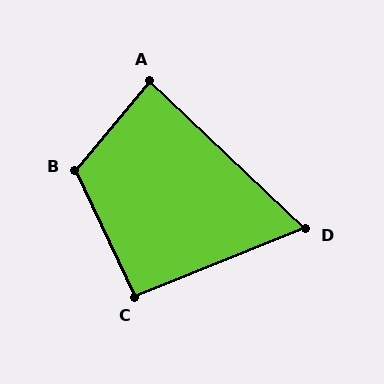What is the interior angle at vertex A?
Approximately 86 degrees (approximately right).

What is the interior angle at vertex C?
Approximately 94 degrees (approximately right).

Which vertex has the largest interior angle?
B, at approximately 115 degrees.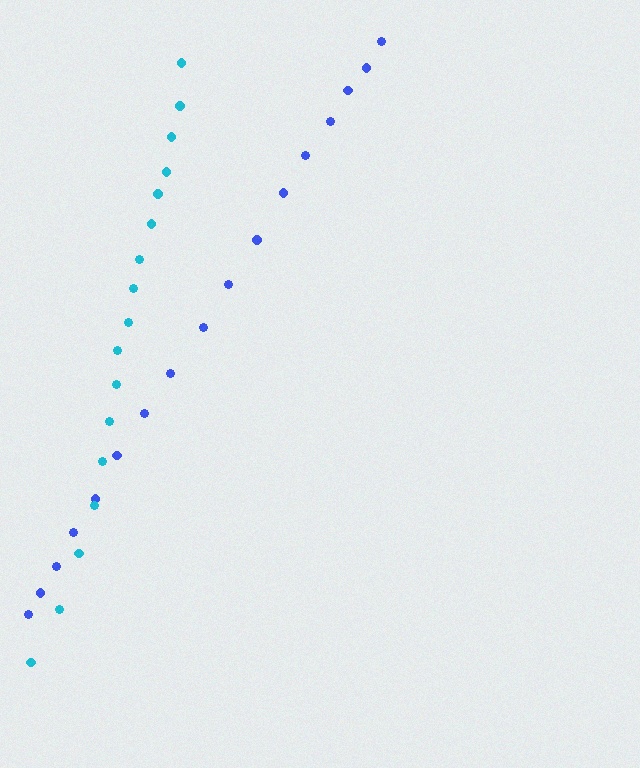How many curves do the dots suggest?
There are 2 distinct paths.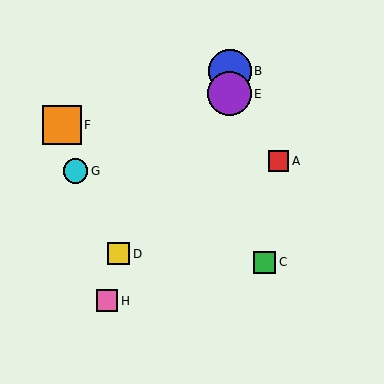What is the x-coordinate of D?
Object D is at x≈119.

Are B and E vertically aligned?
Yes, both are at x≈230.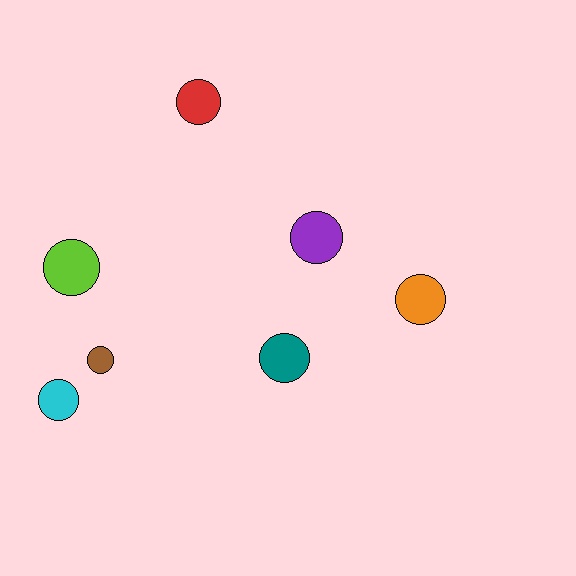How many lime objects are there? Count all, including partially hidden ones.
There is 1 lime object.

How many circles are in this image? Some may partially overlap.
There are 7 circles.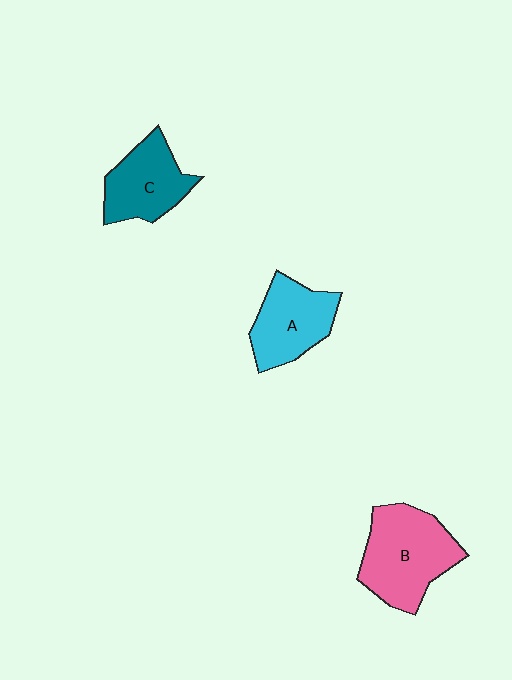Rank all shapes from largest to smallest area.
From largest to smallest: B (pink), A (cyan), C (teal).